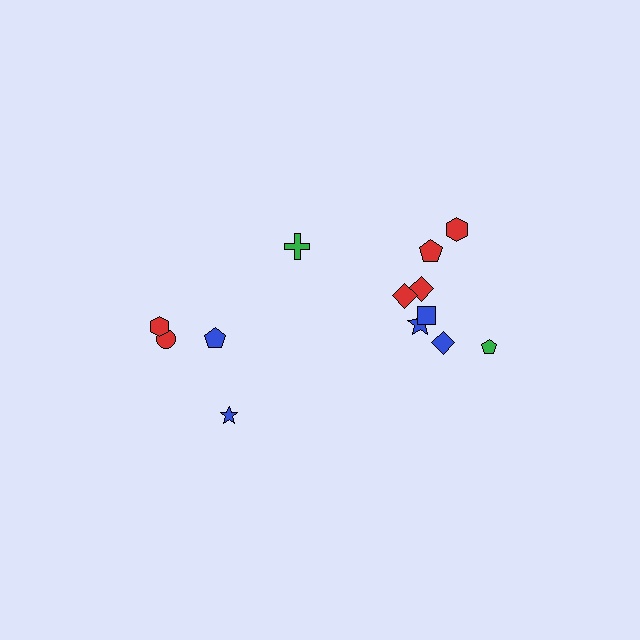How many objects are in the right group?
There are 8 objects.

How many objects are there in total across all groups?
There are 13 objects.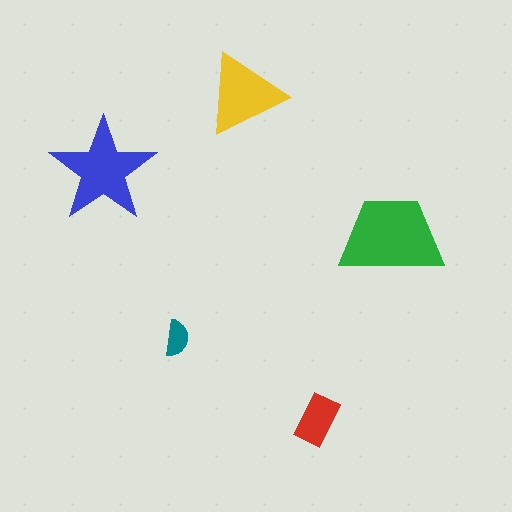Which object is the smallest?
The teal semicircle.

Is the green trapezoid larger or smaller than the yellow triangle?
Larger.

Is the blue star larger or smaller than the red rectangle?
Larger.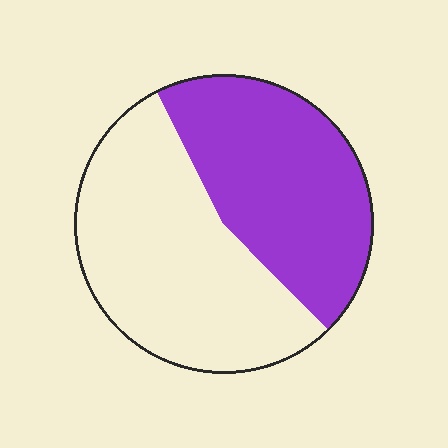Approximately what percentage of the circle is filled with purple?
Approximately 45%.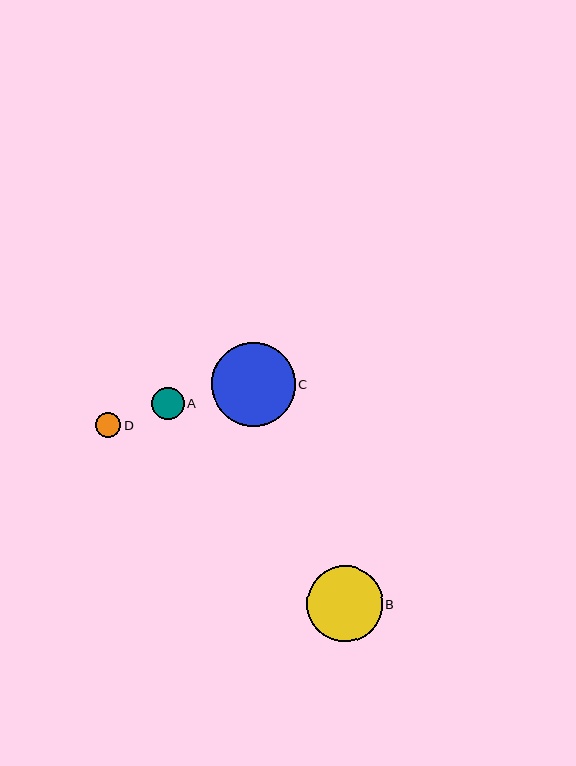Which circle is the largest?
Circle C is the largest with a size of approximately 84 pixels.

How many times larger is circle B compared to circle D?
Circle B is approximately 3.0 times the size of circle D.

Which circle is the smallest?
Circle D is the smallest with a size of approximately 25 pixels.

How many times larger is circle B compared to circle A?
Circle B is approximately 2.3 times the size of circle A.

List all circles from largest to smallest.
From largest to smallest: C, B, A, D.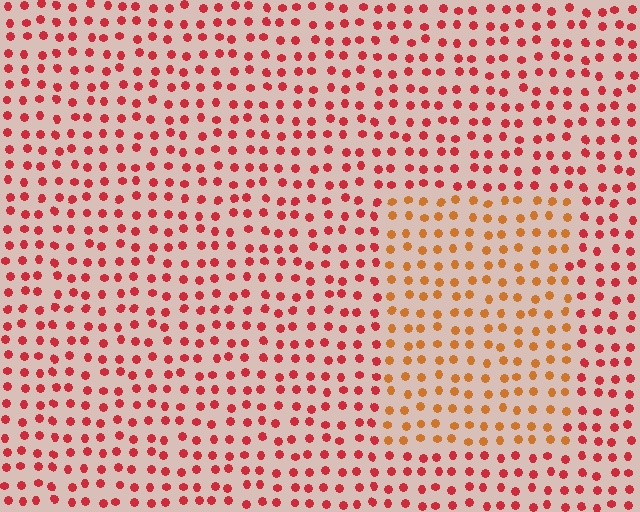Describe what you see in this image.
The image is filled with small red elements in a uniform arrangement. A rectangle-shaped region is visible where the elements are tinted to a slightly different hue, forming a subtle color boundary.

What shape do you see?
I see a rectangle.